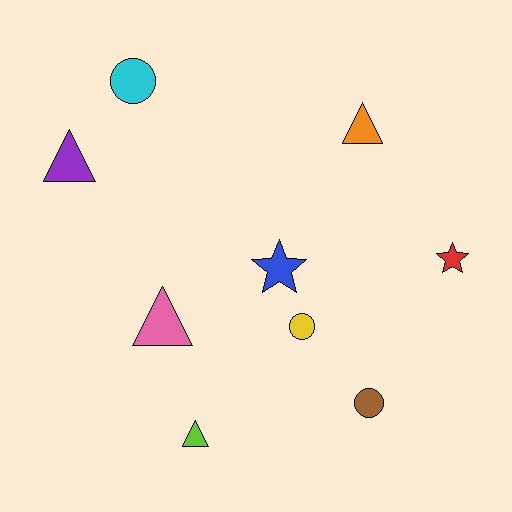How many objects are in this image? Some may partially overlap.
There are 9 objects.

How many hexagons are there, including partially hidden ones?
There are no hexagons.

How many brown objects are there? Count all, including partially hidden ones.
There is 1 brown object.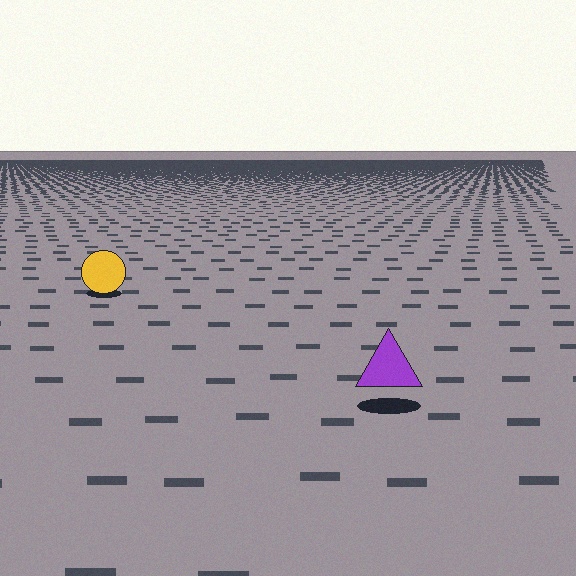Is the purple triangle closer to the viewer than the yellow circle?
Yes. The purple triangle is closer — you can tell from the texture gradient: the ground texture is coarser near it.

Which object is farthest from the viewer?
The yellow circle is farthest from the viewer. It appears smaller and the ground texture around it is denser.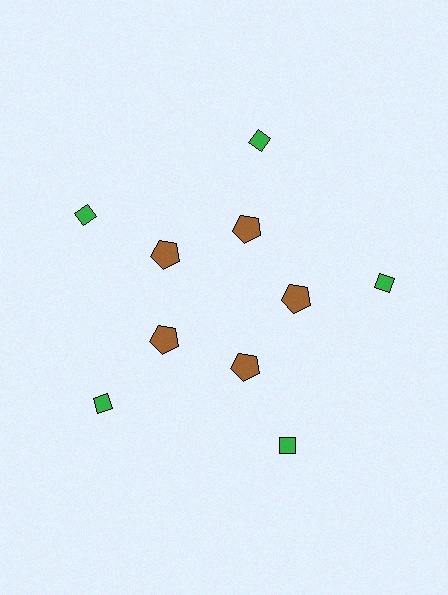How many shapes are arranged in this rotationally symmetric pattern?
There are 10 shapes, arranged in 5 groups of 2.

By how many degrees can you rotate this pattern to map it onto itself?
The pattern maps onto itself every 72 degrees of rotation.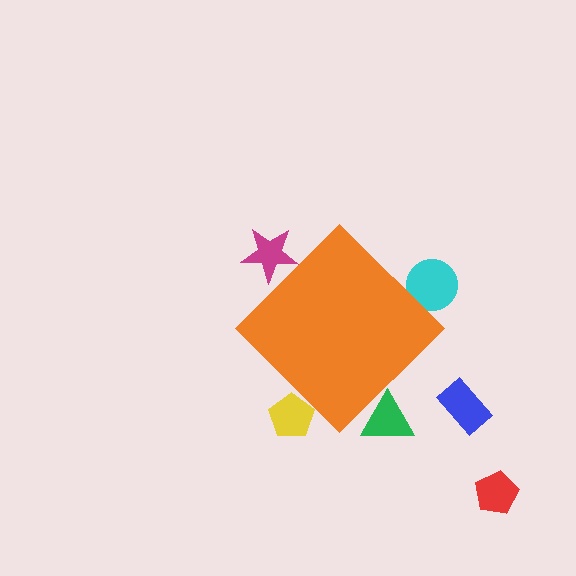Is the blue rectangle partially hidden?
No, the blue rectangle is fully visible.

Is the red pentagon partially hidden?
No, the red pentagon is fully visible.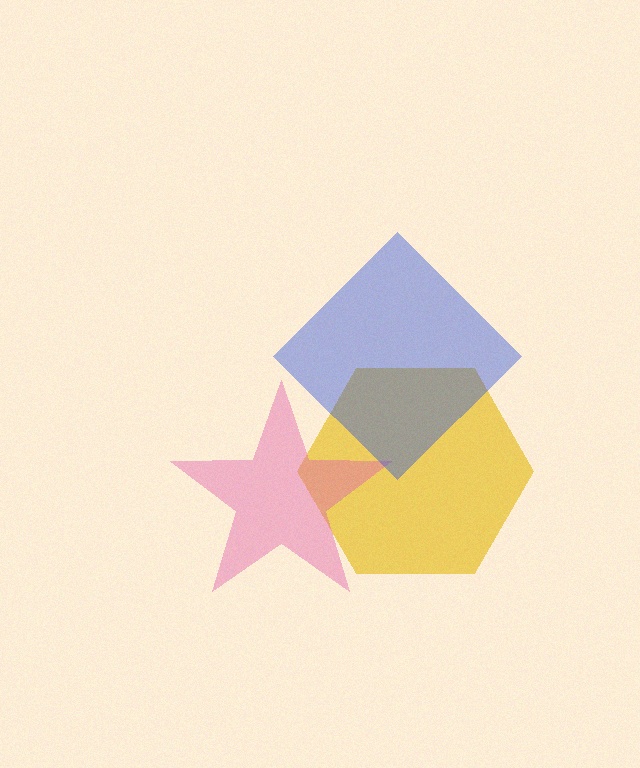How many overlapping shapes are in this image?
There are 3 overlapping shapes in the image.